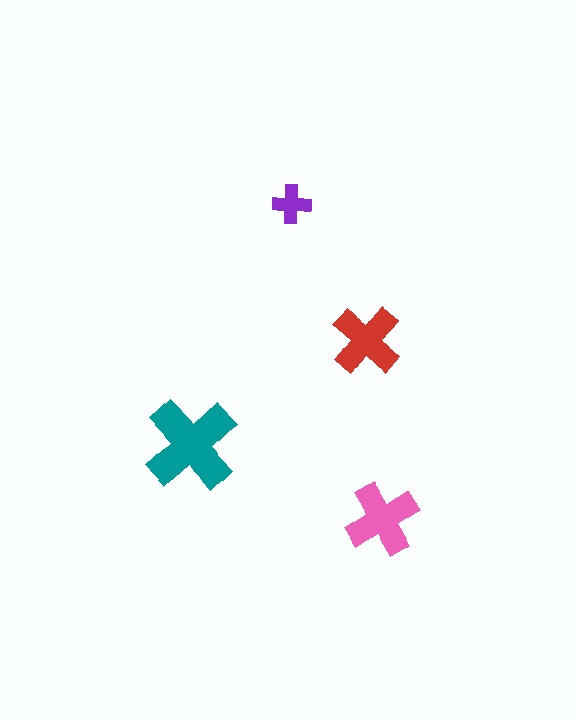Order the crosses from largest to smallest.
the teal one, the pink one, the red one, the purple one.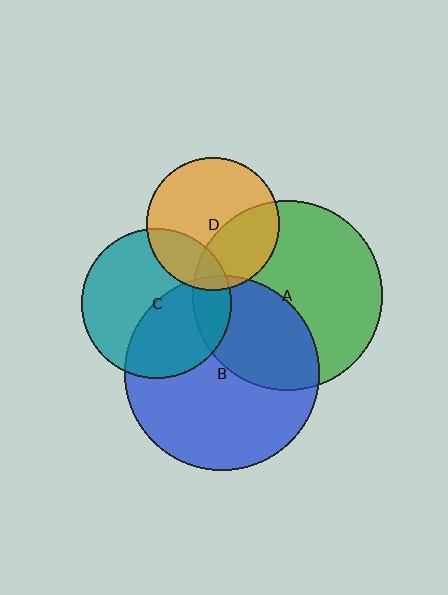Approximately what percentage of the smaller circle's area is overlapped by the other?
Approximately 15%.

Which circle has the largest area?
Circle B (blue).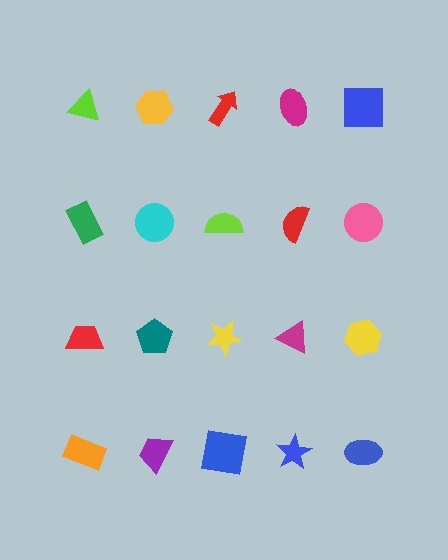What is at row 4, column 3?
A blue square.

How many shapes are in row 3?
5 shapes.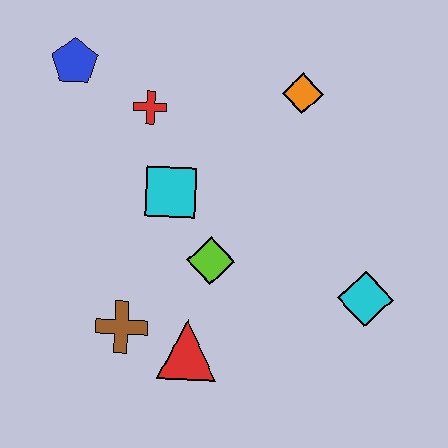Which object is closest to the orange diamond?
The red cross is closest to the orange diamond.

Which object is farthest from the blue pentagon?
The cyan diamond is farthest from the blue pentagon.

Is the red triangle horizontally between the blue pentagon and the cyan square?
No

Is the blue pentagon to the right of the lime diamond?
No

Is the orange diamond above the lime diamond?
Yes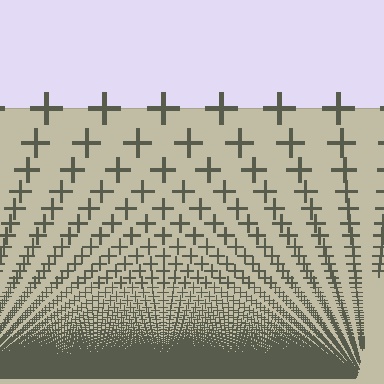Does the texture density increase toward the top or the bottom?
Density increases toward the bottom.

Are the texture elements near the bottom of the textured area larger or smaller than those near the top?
Smaller. The gradient is inverted — elements near the bottom are smaller and denser.